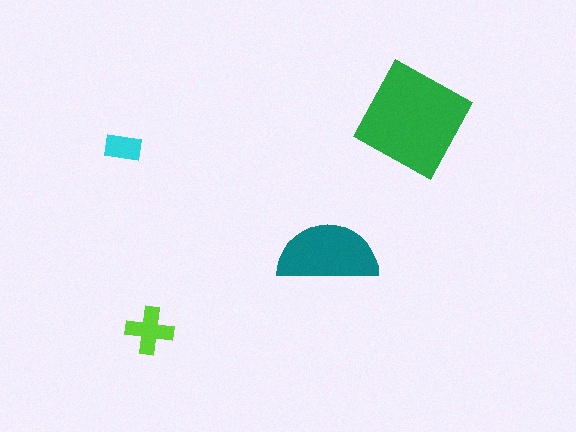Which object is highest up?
The green diamond is topmost.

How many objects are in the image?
There are 4 objects in the image.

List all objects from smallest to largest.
The cyan rectangle, the lime cross, the teal semicircle, the green diamond.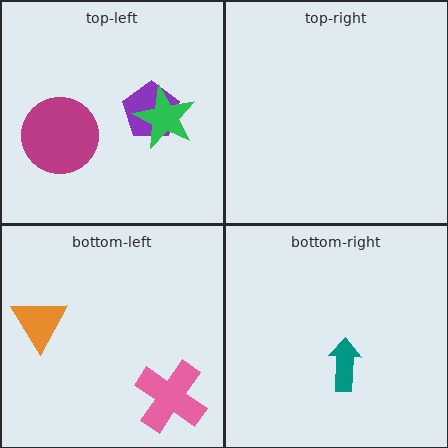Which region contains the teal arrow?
The bottom-right region.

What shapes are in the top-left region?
The purple pentagon, the magenta circle, the green star.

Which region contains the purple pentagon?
The top-left region.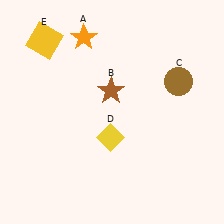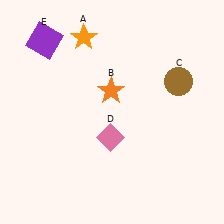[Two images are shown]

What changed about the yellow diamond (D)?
In Image 1, D is yellow. In Image 2, it changed to pink.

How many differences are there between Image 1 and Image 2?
There are 3 differences between the two images.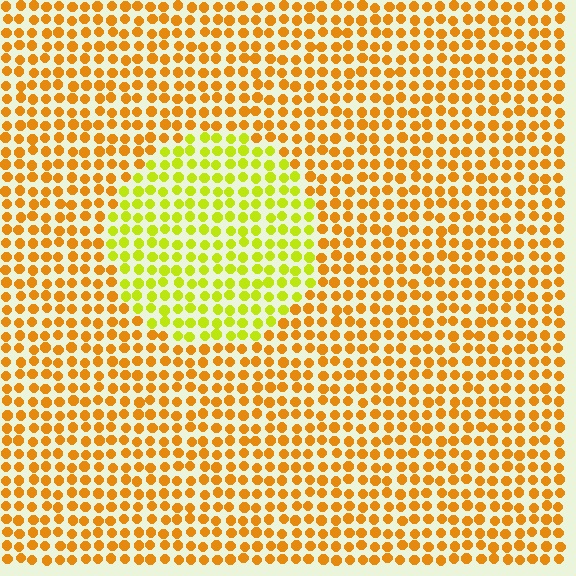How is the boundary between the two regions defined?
The boundary is defined purely by a slight shift in hue (about 38 degrees). Spacing, size, and orientation are identical on both sides.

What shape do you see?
I see a circle.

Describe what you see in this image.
The image is filled with small orange elements in a uniform arrangement. A circle-shaped region is visible where the elements are tinted to a slightly different hue, forming a subtle color boundary.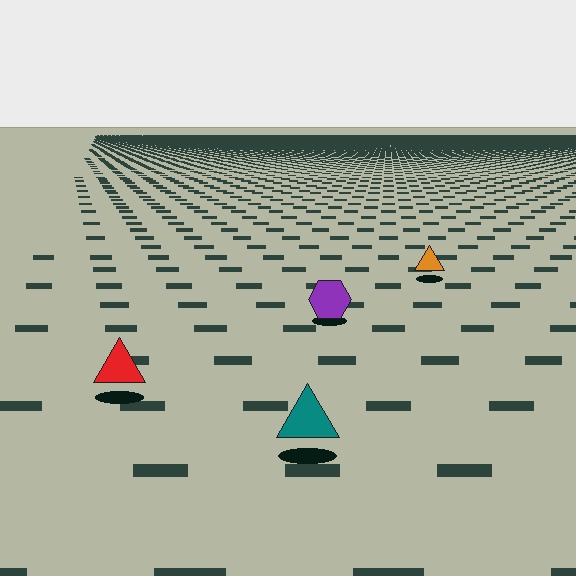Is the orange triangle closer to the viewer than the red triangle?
No. The red triangle is closer — you can tell from the texture gradient: the ground texture is coarser near it.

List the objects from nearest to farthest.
From nearest to farthest: the teal triangle, the red triangle, the purple hexagon, the orange triangle.